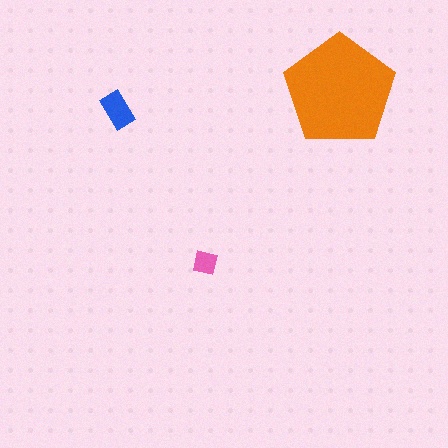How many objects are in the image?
There are 3 objects in the image.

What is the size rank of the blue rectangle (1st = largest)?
2nd.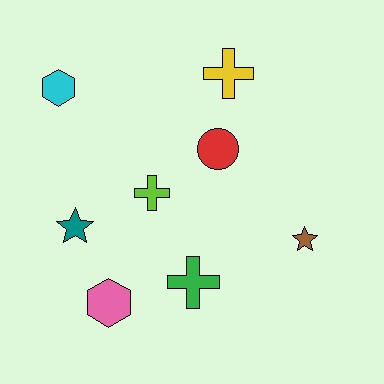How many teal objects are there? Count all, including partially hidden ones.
There is 1 teal object.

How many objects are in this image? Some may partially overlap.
There are 8 objects.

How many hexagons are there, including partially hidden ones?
There are 2 hexagons.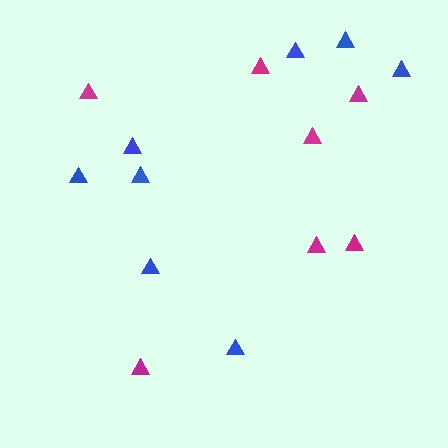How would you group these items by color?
There are 2 groups: one group of magenta triangles (7) and one group of blue triangles (8).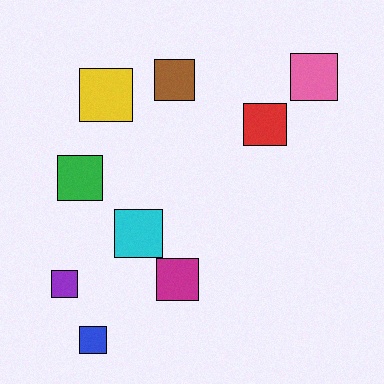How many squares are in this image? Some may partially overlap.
There are 9 squares.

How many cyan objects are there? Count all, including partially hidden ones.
There is 1 cyan object.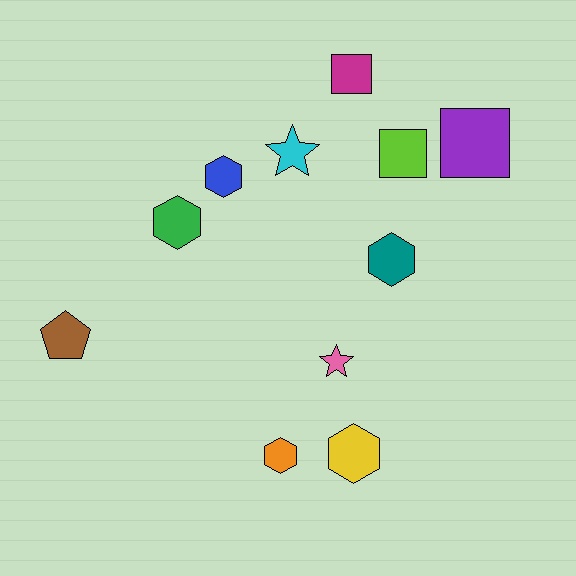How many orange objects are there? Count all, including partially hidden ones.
There is 1 orange object.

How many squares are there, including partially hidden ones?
There are 3 squares.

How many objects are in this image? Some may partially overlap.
There are 11 objects.